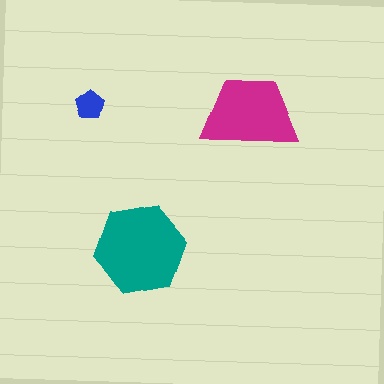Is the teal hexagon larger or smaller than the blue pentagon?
Larger.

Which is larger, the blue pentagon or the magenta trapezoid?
The magenta trapezoid.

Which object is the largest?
The teal hexagon.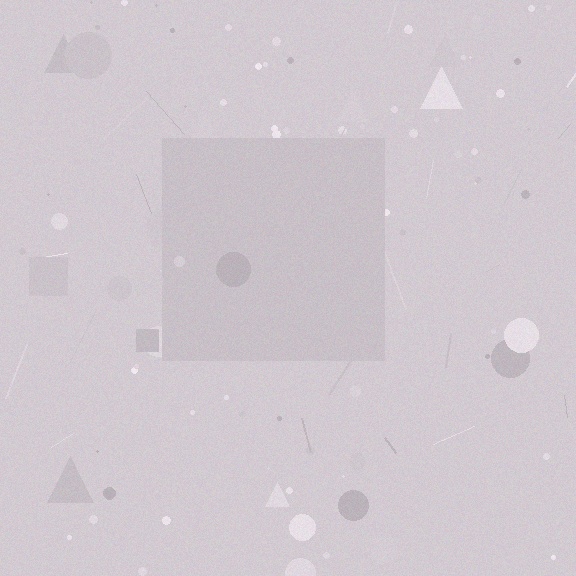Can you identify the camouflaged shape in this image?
The camouflaged shape is a square.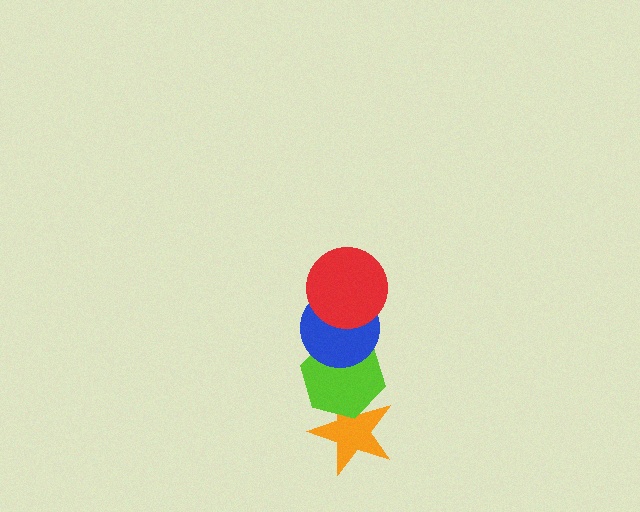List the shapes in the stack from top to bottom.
From top to bottom: the red circle, the blue circle, the lime hexagon, the orange star.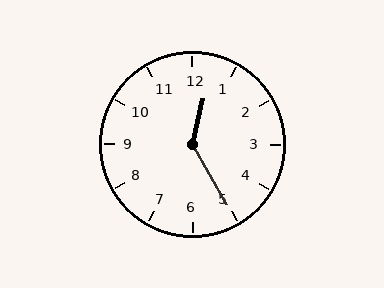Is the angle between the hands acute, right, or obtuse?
It is obtuse.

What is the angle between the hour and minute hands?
Approximately 138 degrees.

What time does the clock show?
12:25.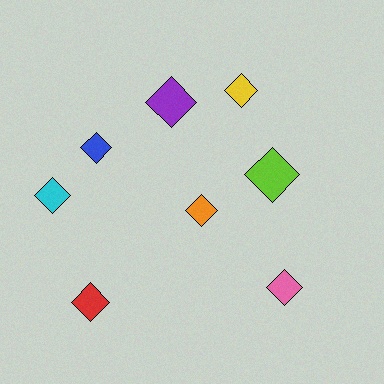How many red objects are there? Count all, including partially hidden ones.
There is 1 red object.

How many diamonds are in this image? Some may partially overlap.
There are 8 diamonds.